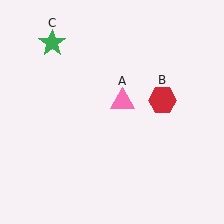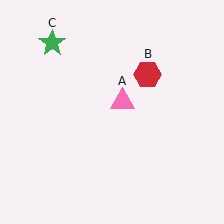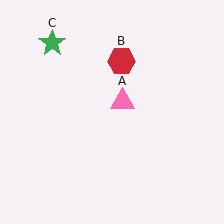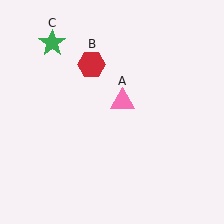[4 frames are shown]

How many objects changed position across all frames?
1 object changed position: red hexagon (object B).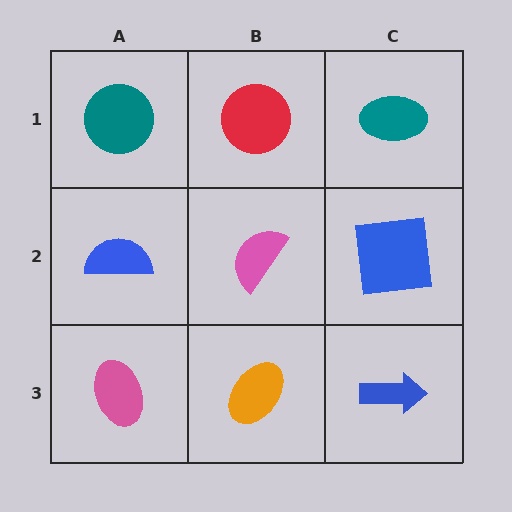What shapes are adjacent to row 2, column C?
A teal ellipse (row 1, column C), a blue arrow (row 3, column C), a pink semicircle (row 2, column B).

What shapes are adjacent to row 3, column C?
A blue square (row 2, column C), an orange ellipse (row 3, column B).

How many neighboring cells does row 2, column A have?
3.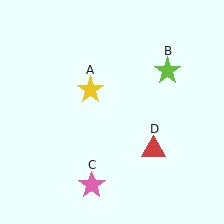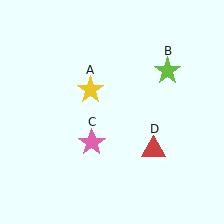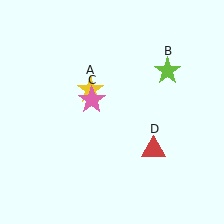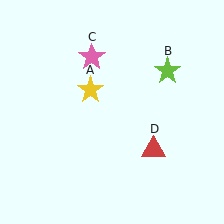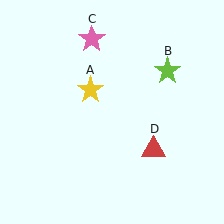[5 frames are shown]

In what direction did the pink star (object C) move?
The pink star (object C) moved up.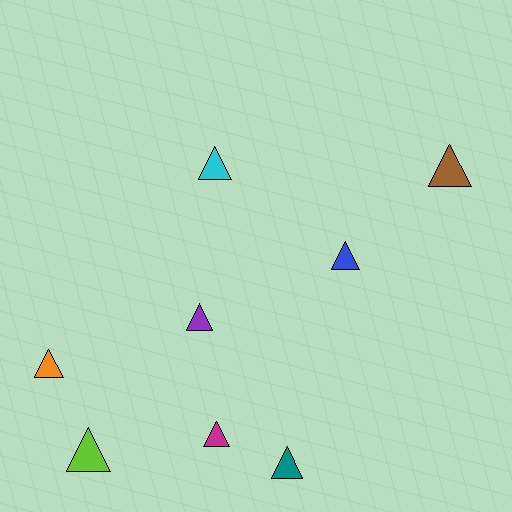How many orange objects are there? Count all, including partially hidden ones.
There is 1 orange object.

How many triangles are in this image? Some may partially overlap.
There are 8 triangles.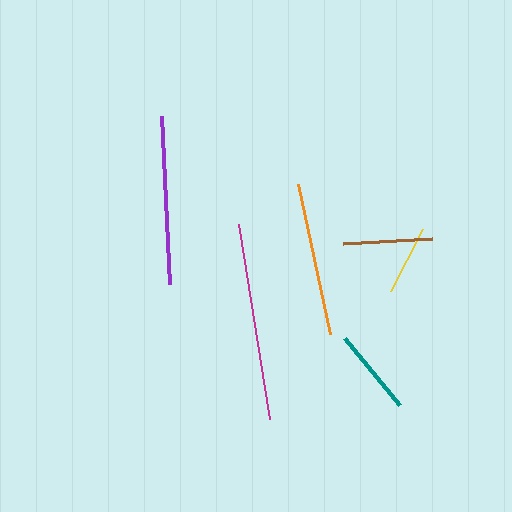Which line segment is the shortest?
The yellow line is the shortest at approximately 70 pixels.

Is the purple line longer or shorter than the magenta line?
The magenta line is longer than the purple line.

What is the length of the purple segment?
The purple segment is approximately 168 pixels long.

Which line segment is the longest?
The magenta line is the longest at approximately 197 pixels.